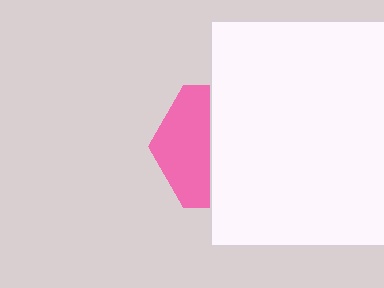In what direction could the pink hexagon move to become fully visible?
The pink hexagon could move left. That would shift it out from behind the white square entirely.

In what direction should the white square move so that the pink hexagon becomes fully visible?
The white square should move right. That is the shortest direction to clear the overlap and leave the pink hexagon fully visible.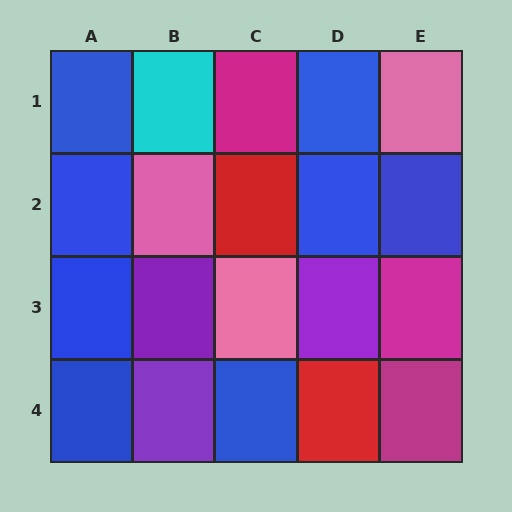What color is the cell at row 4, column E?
Magenta.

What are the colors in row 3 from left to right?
Blue, purple, pink, purple, magenta.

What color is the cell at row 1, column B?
Cyan.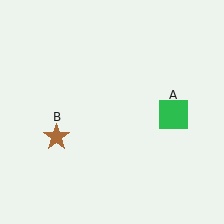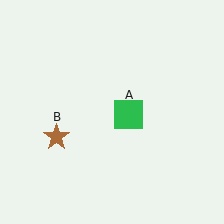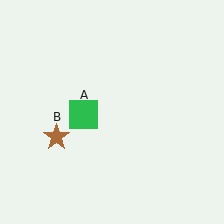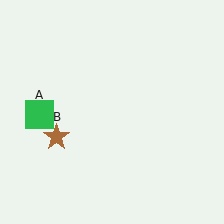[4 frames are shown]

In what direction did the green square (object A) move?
The green square (object A) moved left.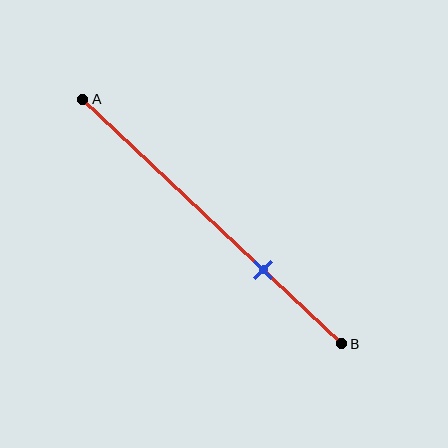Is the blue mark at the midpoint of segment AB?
No, the mark is at about 70% from A, not at the 50% midpoint.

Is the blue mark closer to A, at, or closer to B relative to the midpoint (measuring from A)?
The blue mark is closer to point B than the midpoint of segment AB.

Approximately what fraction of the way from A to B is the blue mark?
The blue mark is approximately 70% of the way from A to B.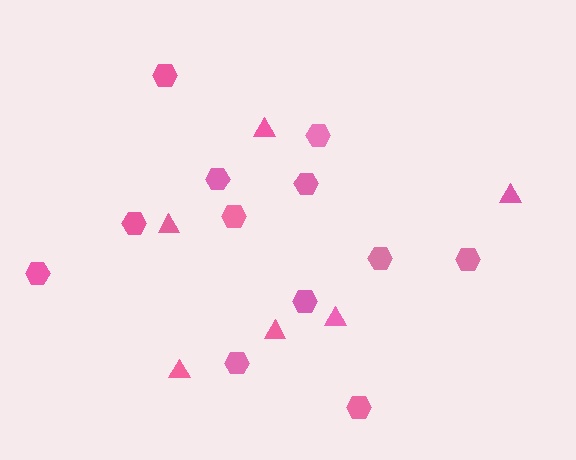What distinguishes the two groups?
There are 2 groups: one group of triangles (6) and one group of hexagons (12).